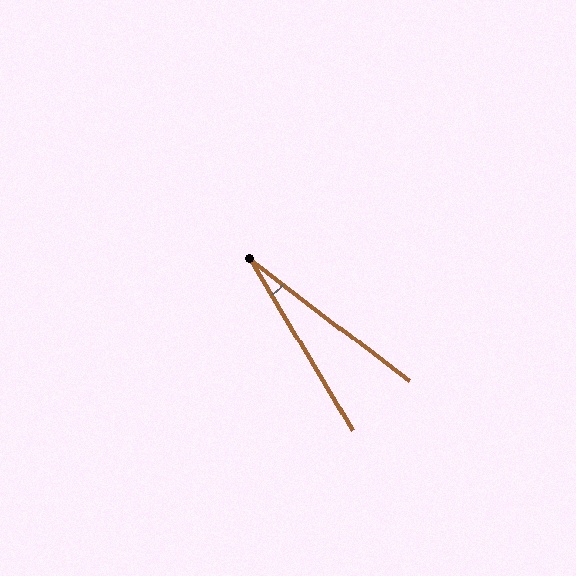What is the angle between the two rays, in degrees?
Approximately 22 degrees.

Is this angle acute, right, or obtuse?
It is acute.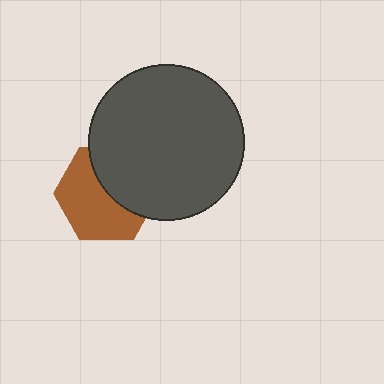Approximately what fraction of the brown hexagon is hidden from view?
Roughly 43% of the brown hexagon is hidden behind the dark gray circle.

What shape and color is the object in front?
The object in front is a dark gray circle.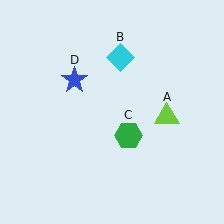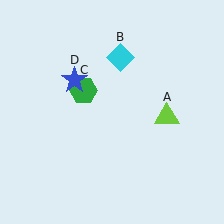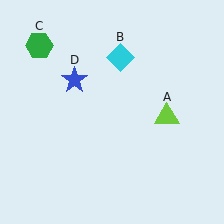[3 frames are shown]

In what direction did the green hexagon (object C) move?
The green hexagon (object C) moved up and to the left.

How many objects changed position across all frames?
1 object changed position: green hexagon (object C).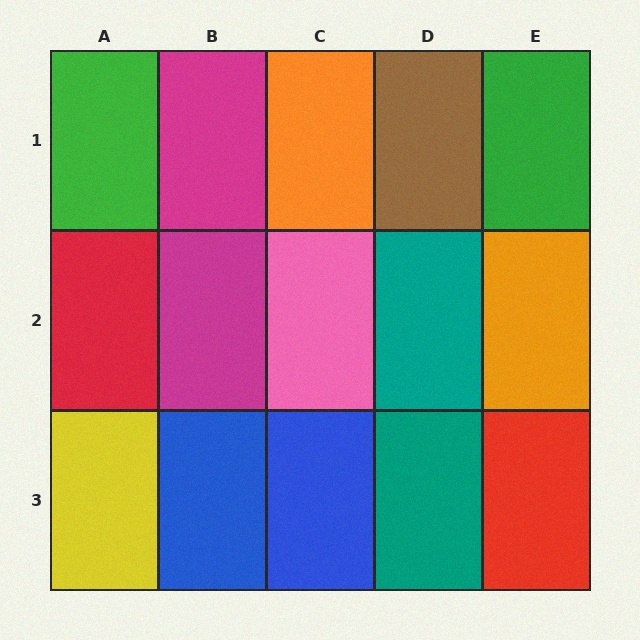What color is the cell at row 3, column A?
Yellow.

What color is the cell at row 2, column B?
Magenta.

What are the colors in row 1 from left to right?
Green, magenta, orange, brown, green.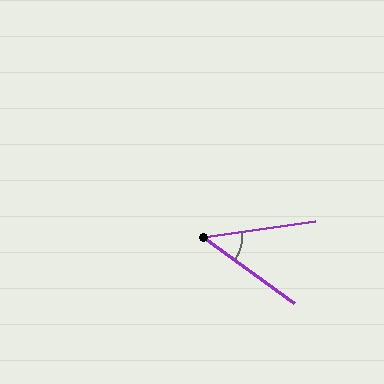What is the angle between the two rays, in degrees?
Approximately 44 degrees.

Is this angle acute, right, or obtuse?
It is acute.